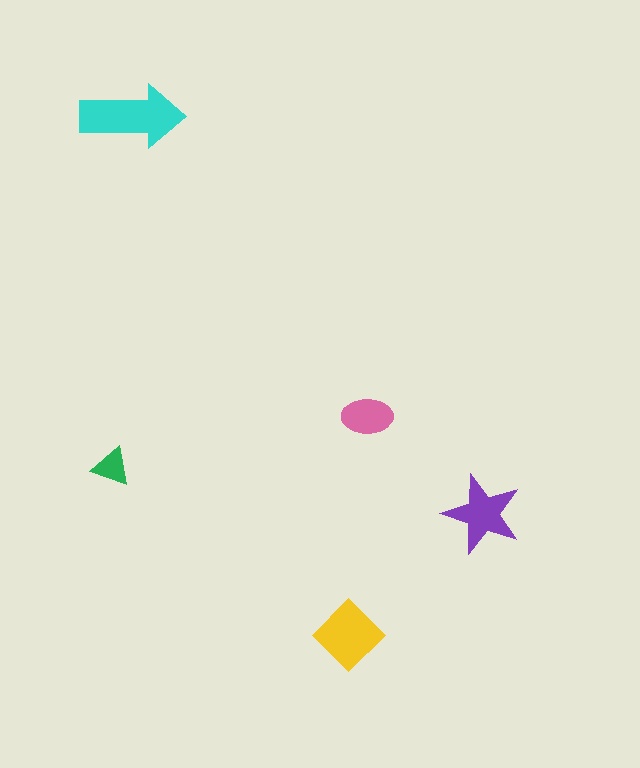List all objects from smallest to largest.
The green triangle, the pink ellipse, the purple star, the yellow diamond, the cyan arrow.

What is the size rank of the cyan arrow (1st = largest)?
1st.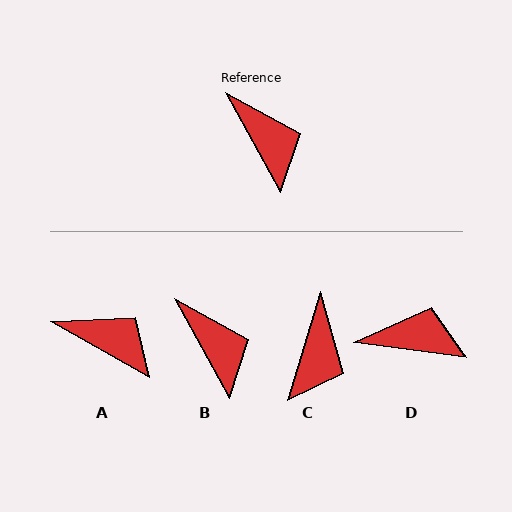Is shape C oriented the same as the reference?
No, it is off by about 46 degrees.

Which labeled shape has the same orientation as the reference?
B.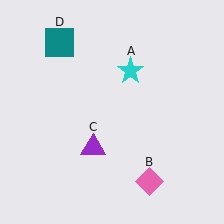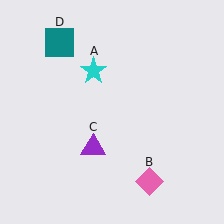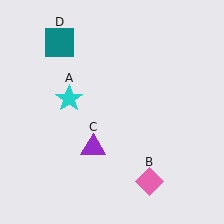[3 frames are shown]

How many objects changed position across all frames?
1 object changed position: cyan star (object A).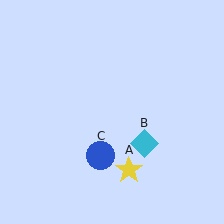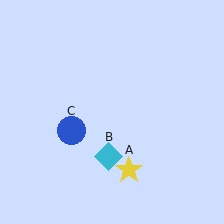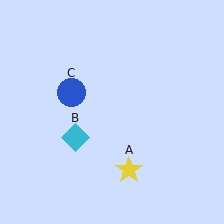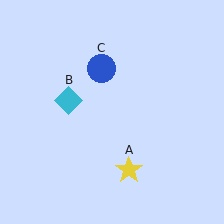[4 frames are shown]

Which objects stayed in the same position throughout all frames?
Yellow star (object A) remained stationary.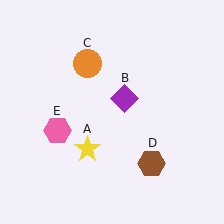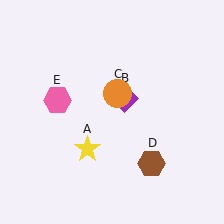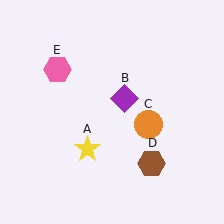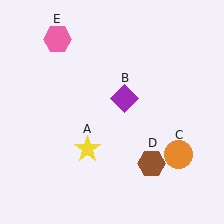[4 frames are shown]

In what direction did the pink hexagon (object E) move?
The pink hexagon (object E) moved up.